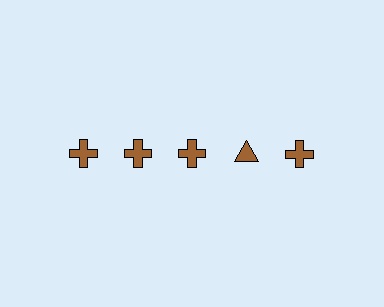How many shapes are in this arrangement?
There are 5 shapes arranged in a grid pattern.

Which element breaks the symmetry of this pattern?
The brown triangle in the top row, second from right column breaks the symmetry. All other shapes are brown crosses.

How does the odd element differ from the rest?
It has a different shape: triangle instead of cross.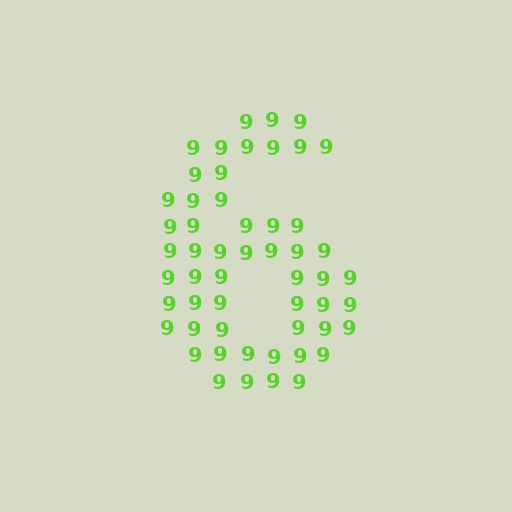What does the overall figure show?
The overall figure shows the digit 6.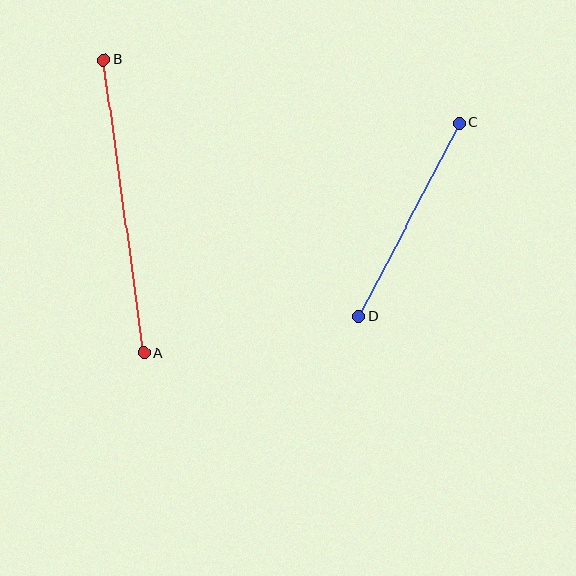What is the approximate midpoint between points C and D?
The midpoint is at approximately (409, 220) pixels.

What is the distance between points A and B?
The distance is approximately 296 pixels.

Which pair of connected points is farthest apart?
Points A and B are farthest apart.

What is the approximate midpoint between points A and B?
The midpoint is at approximately (124, 206) pixels.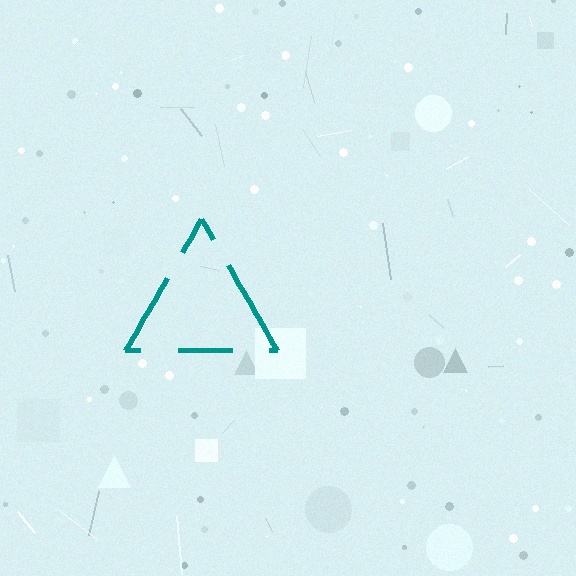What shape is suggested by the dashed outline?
The dashed outline suggests a triangle.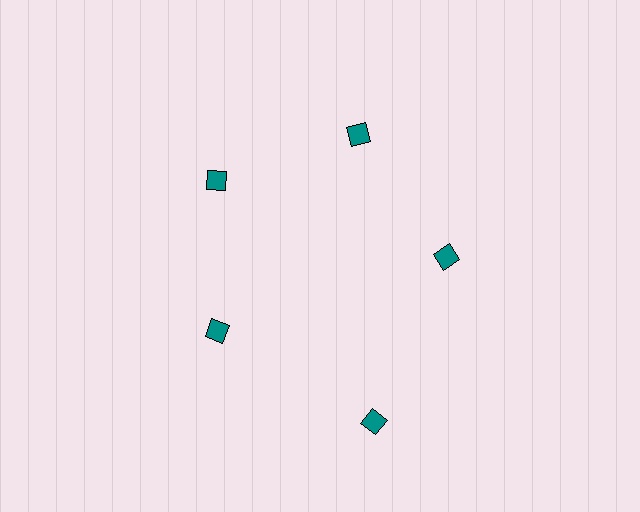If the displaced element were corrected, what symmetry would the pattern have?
It would have 5-fold rotational symmetry — the pattern would map onto itself every 72 degrees.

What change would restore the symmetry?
The symmetry would be restored by moving it inward, back onto the ring so that all 5 diamonds sit at equal angles and equal distance from the center.